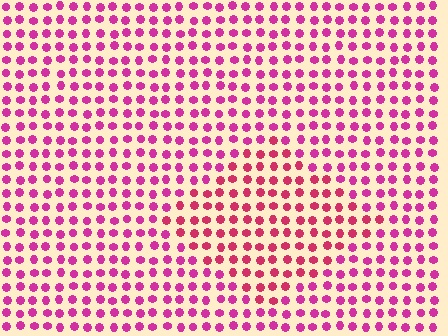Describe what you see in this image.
The image is filled with small magenta elements in a uniform arrangement. A diamond-shaped region is visible where the elements are tinted to a slightly different hue, forming a subtle color boundary.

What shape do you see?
I see a diamond.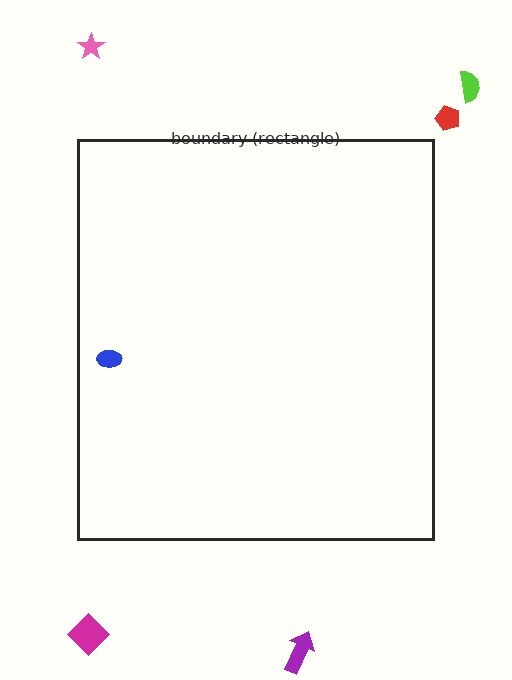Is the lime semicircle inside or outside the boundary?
Outside.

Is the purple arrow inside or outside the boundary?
Outside.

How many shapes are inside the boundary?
1 inside, 5 outside.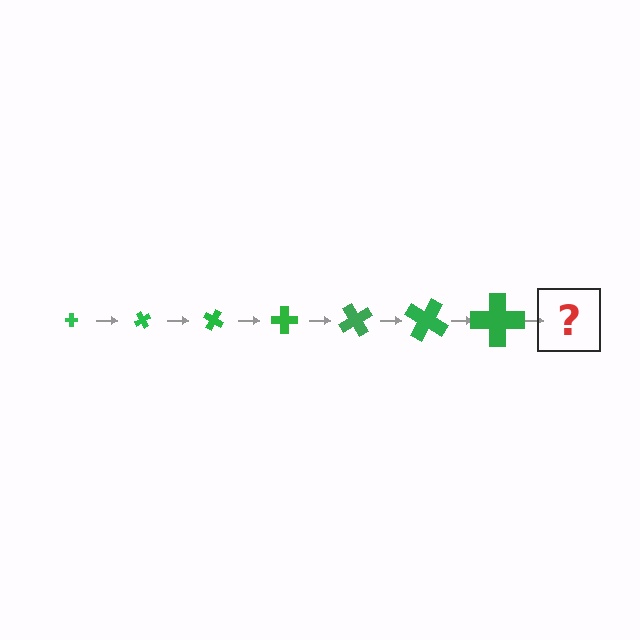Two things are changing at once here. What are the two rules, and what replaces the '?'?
The two rules are that the cross grows larger each step and it rotates 60 degrees each step. The '?' should be a cross, larger than the previous one and rotated 420 degrees from the start.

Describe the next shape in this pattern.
It should be a cross, larger than the previous one and rotated 420 degrees from the start.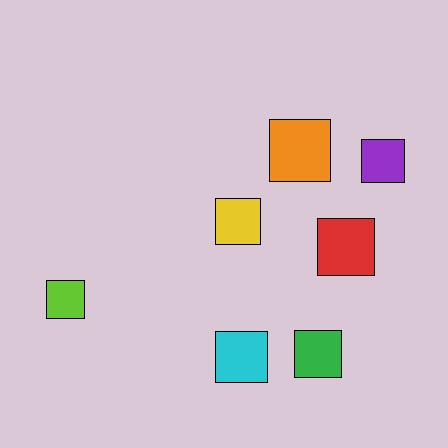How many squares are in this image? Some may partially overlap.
There are 7 squares.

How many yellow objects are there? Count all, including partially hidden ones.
There is 1 yellow object.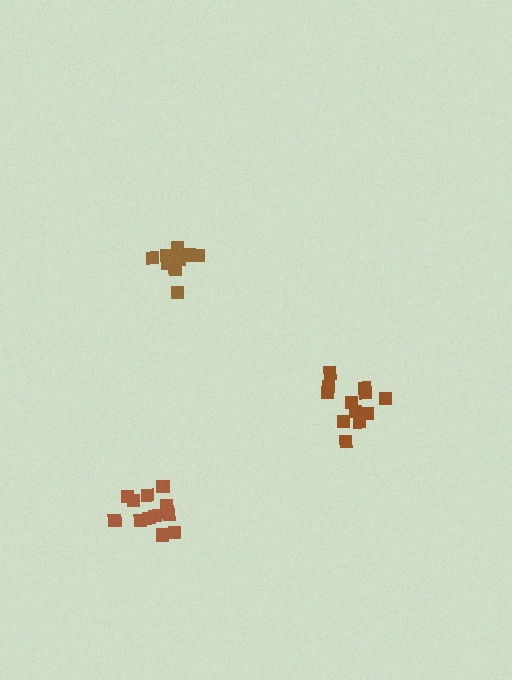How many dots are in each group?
Group 1: 13 dots, Group 2: 12 dots, Group 3: 12 dots (37 total).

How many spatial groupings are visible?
There are 3 spatial groupings.